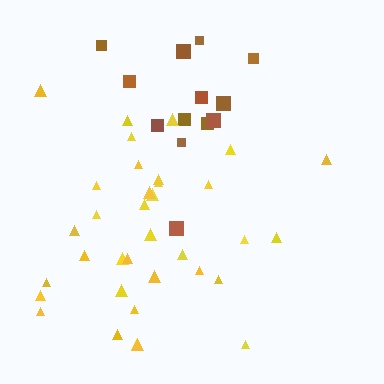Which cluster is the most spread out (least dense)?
Brown.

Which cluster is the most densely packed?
Yellow.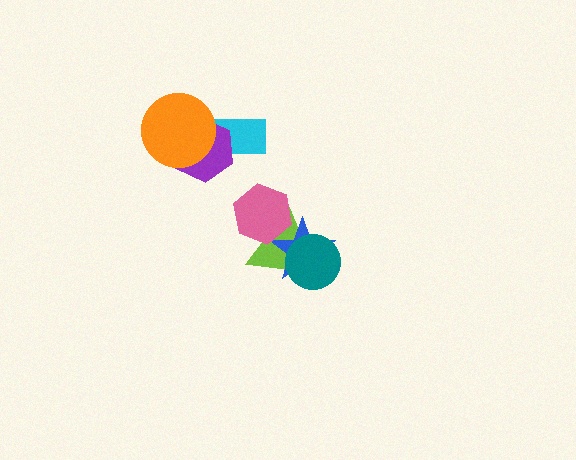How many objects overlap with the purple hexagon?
2 objects overlap with the purple hexagon.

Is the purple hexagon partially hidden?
Yes, it is partially covered by another shape.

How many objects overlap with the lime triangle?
3 objects overlap with the lime triangle.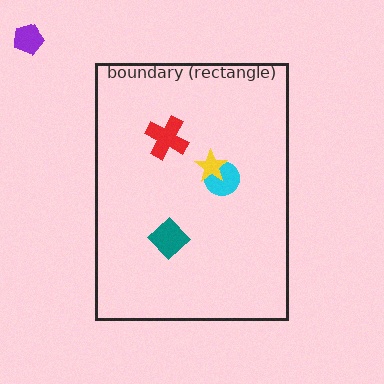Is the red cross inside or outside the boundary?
Inside.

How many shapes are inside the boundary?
4 inside, 1 outside.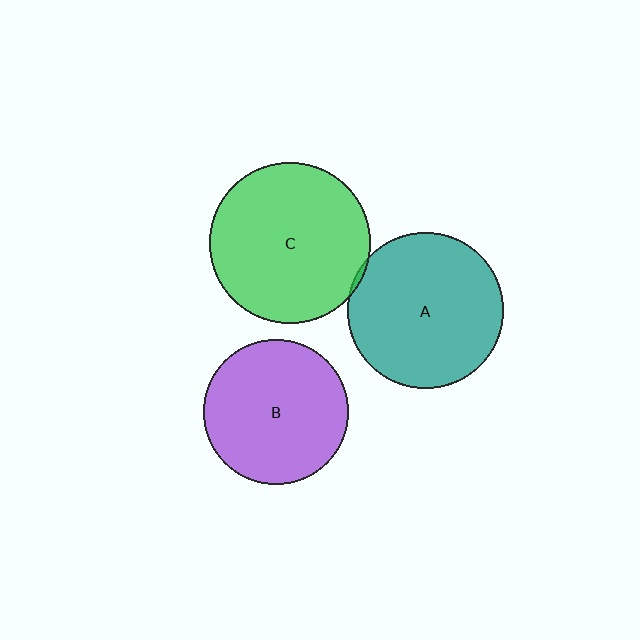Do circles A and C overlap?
Yes.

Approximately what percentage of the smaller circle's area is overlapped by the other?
Approximately 5%.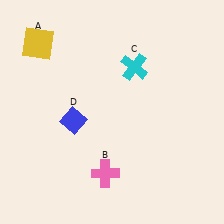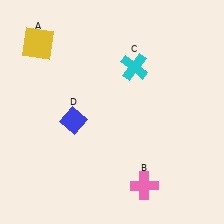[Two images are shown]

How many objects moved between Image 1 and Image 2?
1 object moved between the two images.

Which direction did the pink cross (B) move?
The pink cross (B) moved right.